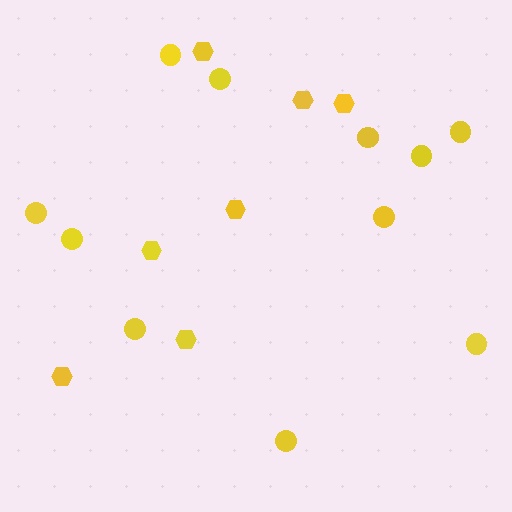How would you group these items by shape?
There are 2 groups: one group of hexagons (7) and one group of circles (11).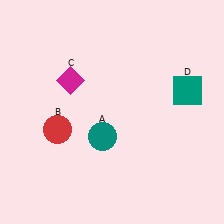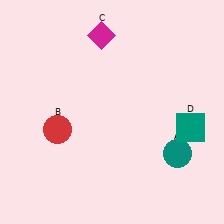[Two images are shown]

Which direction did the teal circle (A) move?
The teal circle (A) moved right.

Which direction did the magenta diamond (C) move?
The magenta diamond (C) moved up.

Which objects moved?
The objects that moved are: the teal circle (A), the magenta diamond (C), the teal square (D).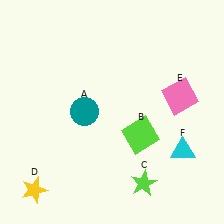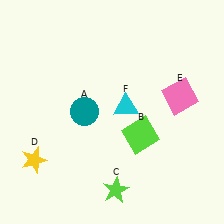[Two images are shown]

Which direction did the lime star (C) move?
The lime star (C) moved left.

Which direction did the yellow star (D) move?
The yellow star (D) moved up.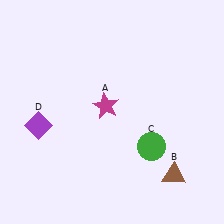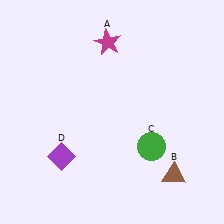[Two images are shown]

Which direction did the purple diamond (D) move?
The purple diamond (D) moved down.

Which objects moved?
The objects that moved are: the magenta star (A), the purple diamond (D).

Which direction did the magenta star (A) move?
The magenta star (A) moved up.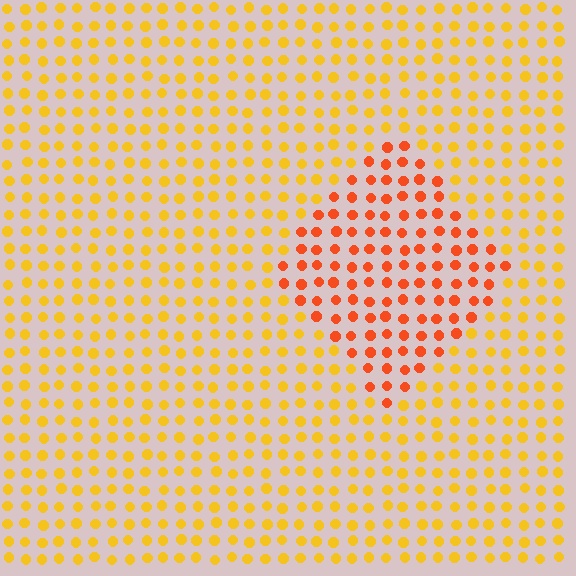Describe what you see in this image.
The image is filled with small yellow elements in a uniform arrangement. A diamond-shaped region is visible where the elements are tinted to a slightly different hue, forming a subtle color boundary.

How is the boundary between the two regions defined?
The boundary is defined purely by a slight shift in hue (about 33 degrees). Spacing, size, and orientation are identical on both sides.